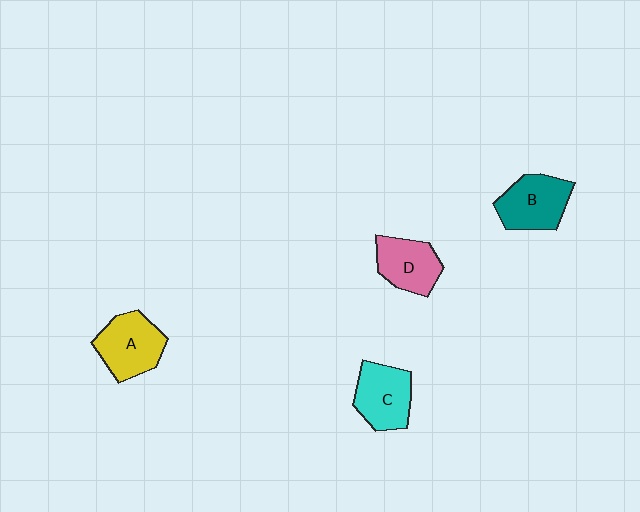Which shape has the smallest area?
Shape D (pink).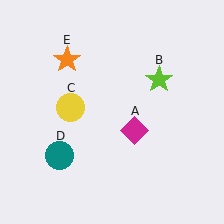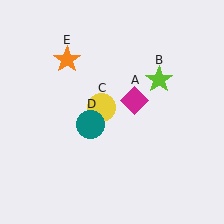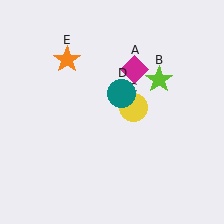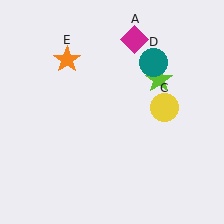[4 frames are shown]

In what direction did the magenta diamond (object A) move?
The magenta diamond (object A) moved up.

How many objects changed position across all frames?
3 objects changed position: magenta diamond (object A), yellow circle (object C), teal circle (object D).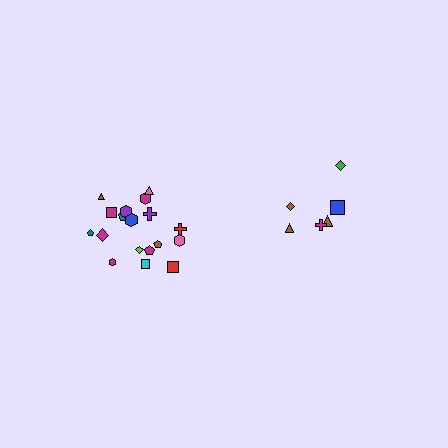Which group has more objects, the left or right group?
The left group.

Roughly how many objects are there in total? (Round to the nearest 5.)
Roughly 25 objects in total.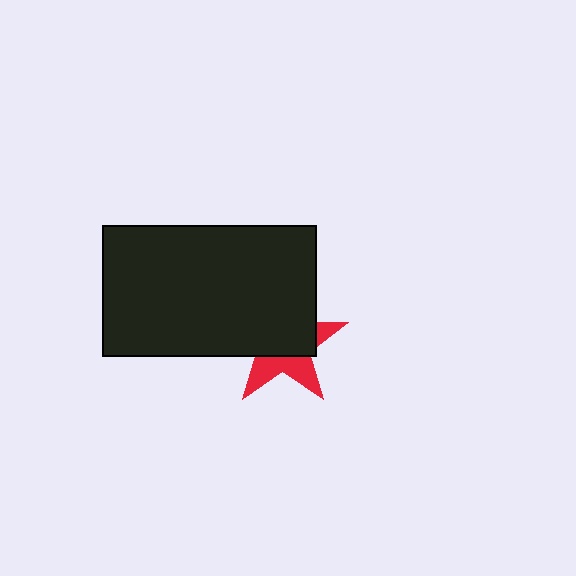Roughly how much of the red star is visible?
A small part of it is visible (roughly 38%).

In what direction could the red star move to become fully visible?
The red star could move down. That would shift it out from behind the black rectangle entirely.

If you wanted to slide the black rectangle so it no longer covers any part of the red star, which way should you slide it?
Slide it up — that is the most direct way to separate the two shapes.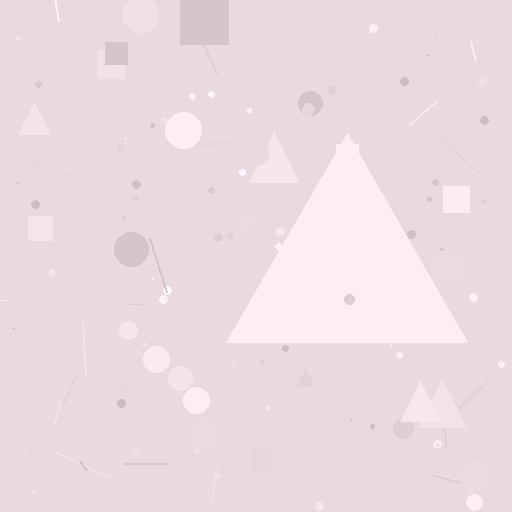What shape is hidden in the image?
A triangle is hidden in the image.